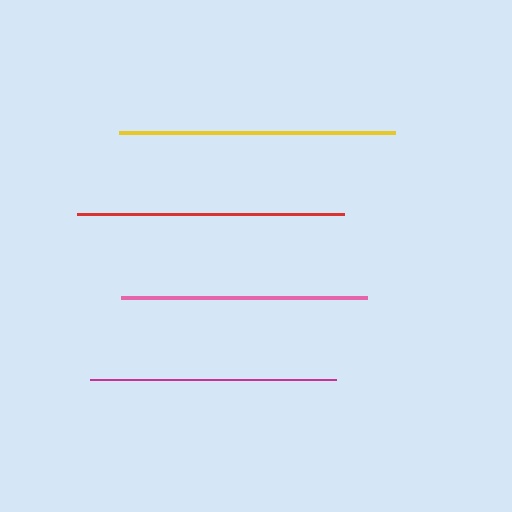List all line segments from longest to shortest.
From longest to shortest: yellow, red, magenta, pink.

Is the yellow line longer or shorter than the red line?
The yellow line is longer than the red line.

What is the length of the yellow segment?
The yellow segment is approximately 276 pixels long.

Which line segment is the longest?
The yellow line is the longest at approximately 276 pixels.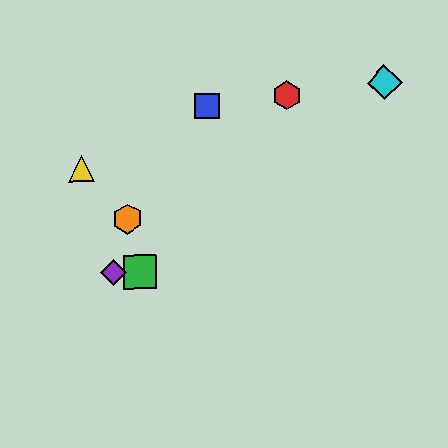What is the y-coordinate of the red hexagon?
The red hexagon is at y≈95.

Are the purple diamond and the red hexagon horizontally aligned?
No, the purple diamond is at y≈272 and the red hexagon is at y≈95.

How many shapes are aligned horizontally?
2 shapes (the green square, the purple diamond) are aligned horizontally.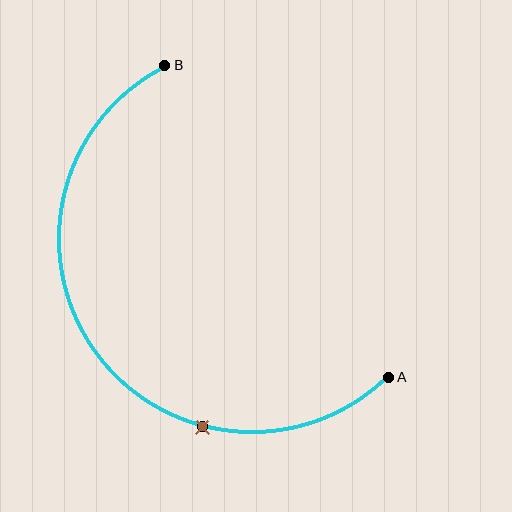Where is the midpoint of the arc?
The arc midpoint is the point on the curve farthest from the straight line joining A and B. It sits below and to the left of that line.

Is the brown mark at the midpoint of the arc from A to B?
No. The brown mark lies on the arc but is closer to endpoint A. The arc midpoint would be at the point on the curve equidistant along the arc from both A and B.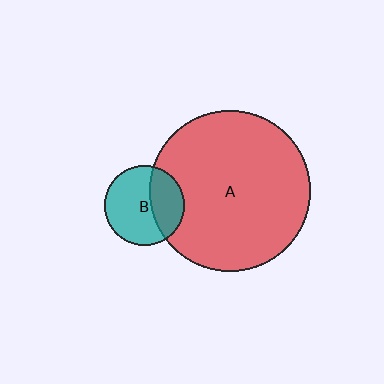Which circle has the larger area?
Circle A (red).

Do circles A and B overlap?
Yes.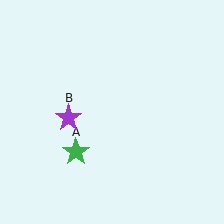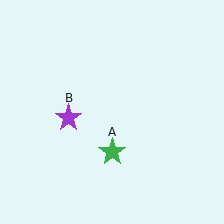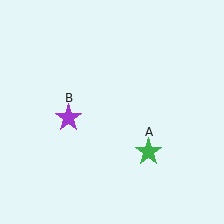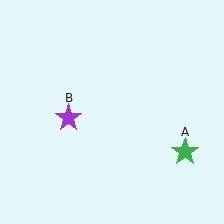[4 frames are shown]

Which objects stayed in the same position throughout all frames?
Purple star (object B) remained stationary.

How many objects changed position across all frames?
1 object changed position: green star (object A).